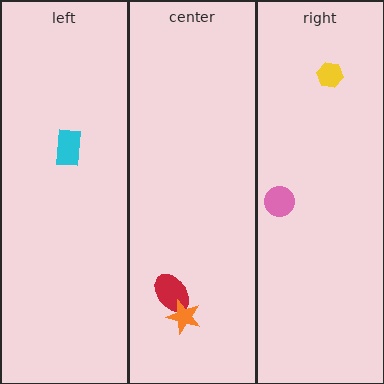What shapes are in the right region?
The yellow hexagon, the pink circle.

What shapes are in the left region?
The cyan rectangle.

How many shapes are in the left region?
1.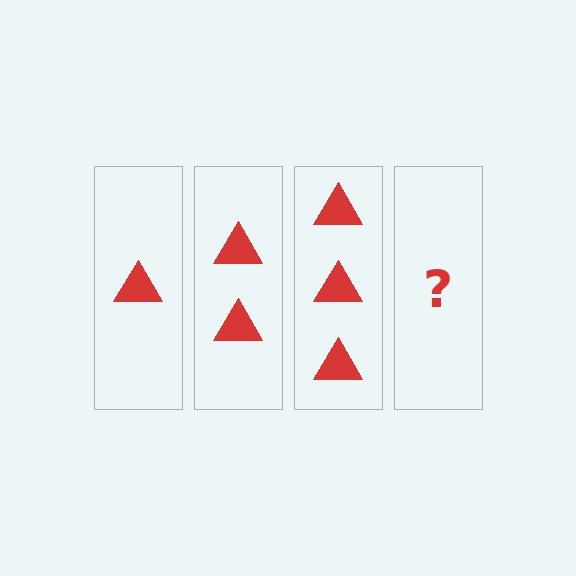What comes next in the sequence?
The next element should be 4 triangles.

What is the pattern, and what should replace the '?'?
The pattern is that each step adds one more triangle. The '?' should be 4 triangles.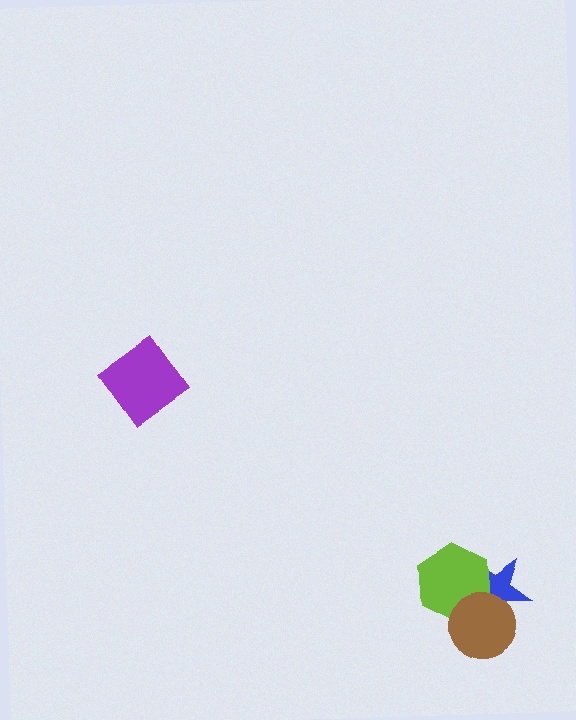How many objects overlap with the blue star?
2 objects overlap with the blue star.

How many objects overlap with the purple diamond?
0 objects overlap with the purple diamond.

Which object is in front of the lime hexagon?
The brown circle is in front of the lime hexagon.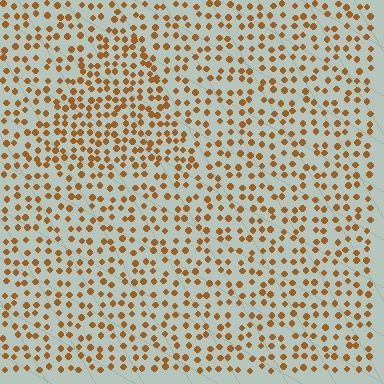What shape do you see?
I see a triangle.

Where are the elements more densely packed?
The elements are more densely packed inside the triangle boundary.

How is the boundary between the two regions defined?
The boundary is defined by a change in element density (approximately 1.5x ratio). All elements are the same color, size, and shape.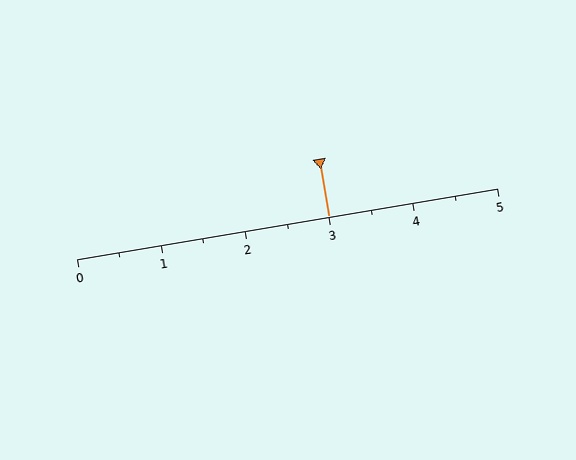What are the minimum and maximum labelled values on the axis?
The axis runs from 0 to 5.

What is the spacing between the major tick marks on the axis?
The major ticks are spaced 1 apart.